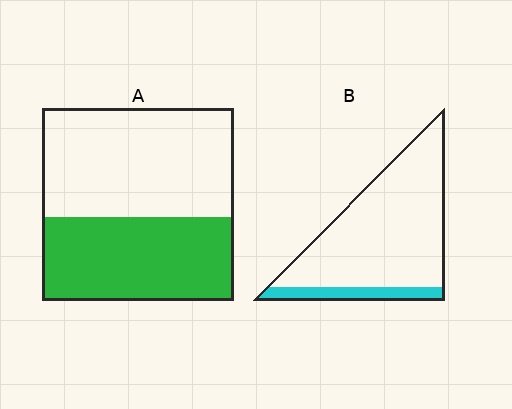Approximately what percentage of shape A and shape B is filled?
A is approximately 45% and B is approximately 15%.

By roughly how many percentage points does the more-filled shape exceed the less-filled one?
By roughly 30 percentage points (A over B).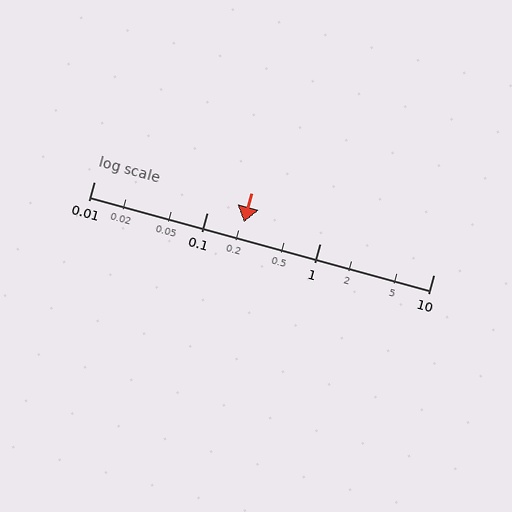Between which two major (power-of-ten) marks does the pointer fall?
The pointer is between 0.1 and 1.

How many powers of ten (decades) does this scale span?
The scale spans 3 decades, from 0.01 to 10.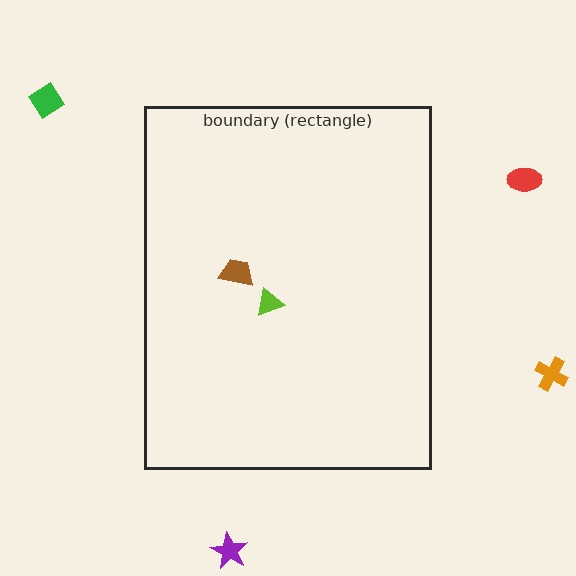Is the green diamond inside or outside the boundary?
Outside.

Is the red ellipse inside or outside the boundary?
Outside.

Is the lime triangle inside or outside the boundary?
Inside.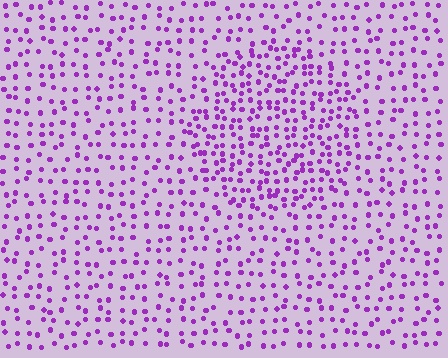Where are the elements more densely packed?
The elements are more densely packed inside the circle boundary.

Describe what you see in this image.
The image contains small purple elements arranged at two different densities. A circle-shaped region is visible where the elements are more densely packed than the surrounding area.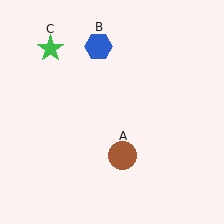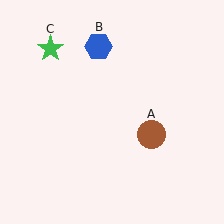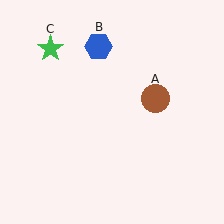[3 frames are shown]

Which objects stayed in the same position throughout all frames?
Blue hexagon (object B) and green star (object C) remained stationary.